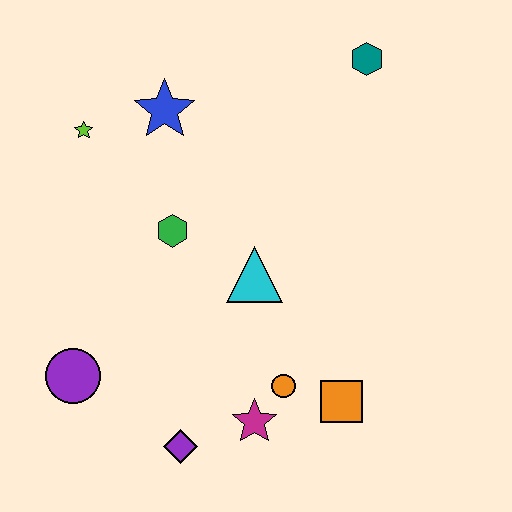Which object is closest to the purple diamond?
The magenta star is closest to the purple diamond.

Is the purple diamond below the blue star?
Yes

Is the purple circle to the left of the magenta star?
Yes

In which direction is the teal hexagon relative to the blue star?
The teal hexagon is to the right of the blue star.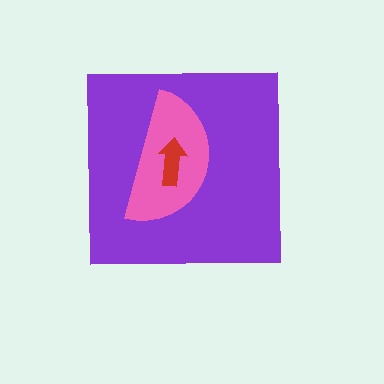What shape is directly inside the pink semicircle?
The red arrow.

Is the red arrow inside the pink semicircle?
Yes.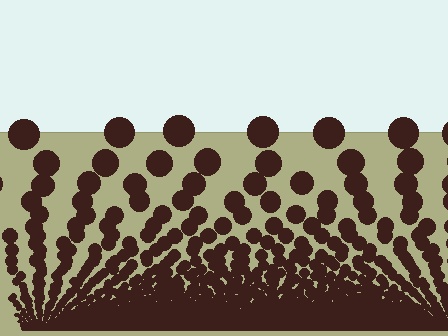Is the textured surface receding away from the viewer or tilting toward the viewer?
The surface appears to tilt toward the viewer. Texture elements get larger and sparser toward the top.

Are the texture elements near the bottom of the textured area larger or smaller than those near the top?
Smaller. The gradient is inverted — elements near the bottom are smaller and denser.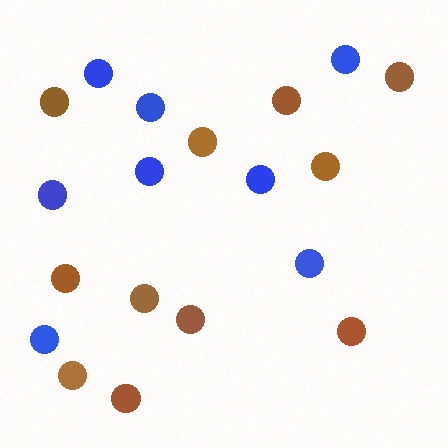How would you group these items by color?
There are 2 groups: one group of blue circles (8) and one group of brown circles (11).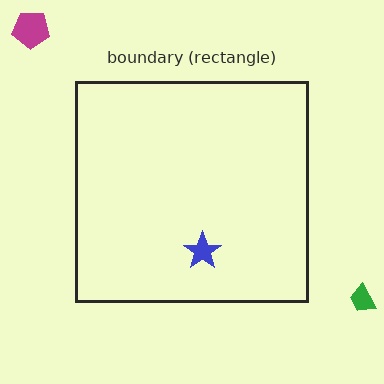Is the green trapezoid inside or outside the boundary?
Outside.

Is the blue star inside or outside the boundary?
Inside.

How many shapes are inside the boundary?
1 inside, 2 outside.